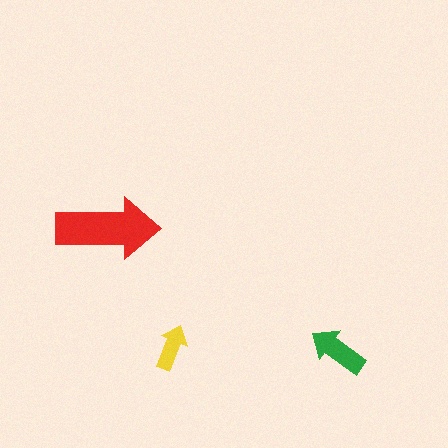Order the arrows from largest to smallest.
the red one, the green one, the yellow one.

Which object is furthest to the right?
The green arrow is rightmost.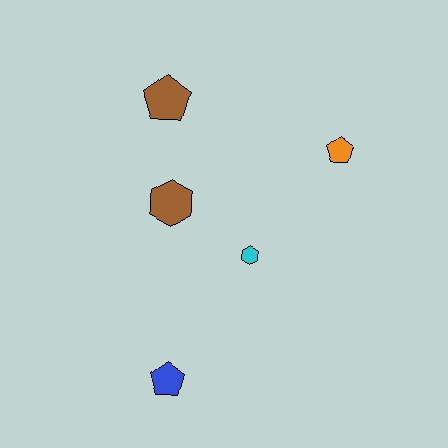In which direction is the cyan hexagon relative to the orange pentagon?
The cyan hexagon is below the orange pentagon.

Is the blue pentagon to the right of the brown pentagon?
Yes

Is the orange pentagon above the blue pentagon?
Yes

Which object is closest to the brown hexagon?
The cyan hexagon is closest to the brown hexagon.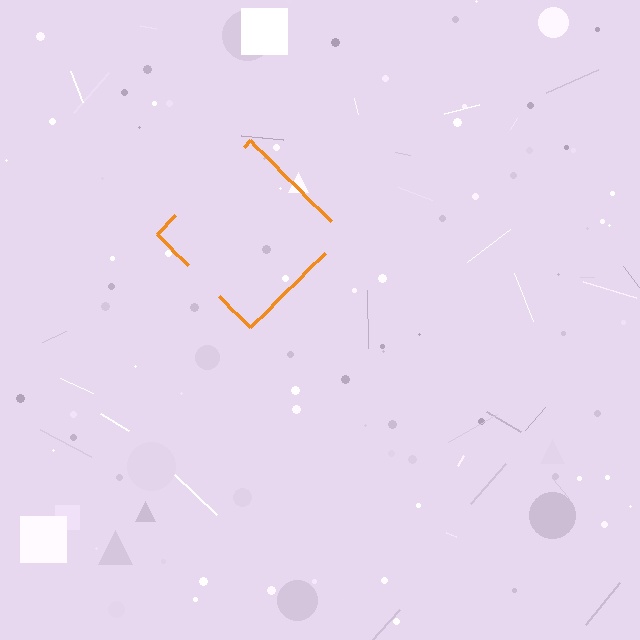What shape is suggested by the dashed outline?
The dashed outline suggests a diamond.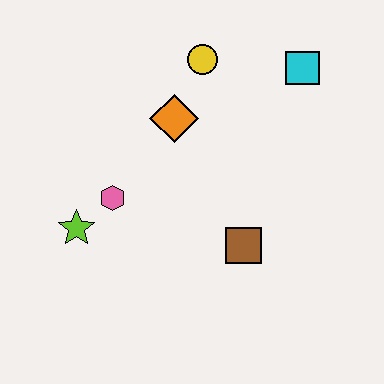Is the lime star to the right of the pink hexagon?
No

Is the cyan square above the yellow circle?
No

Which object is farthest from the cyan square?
The lime star is farthest from the cyan square.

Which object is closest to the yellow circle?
The orange diamond is closest to the yellow circle.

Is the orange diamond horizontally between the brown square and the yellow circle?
No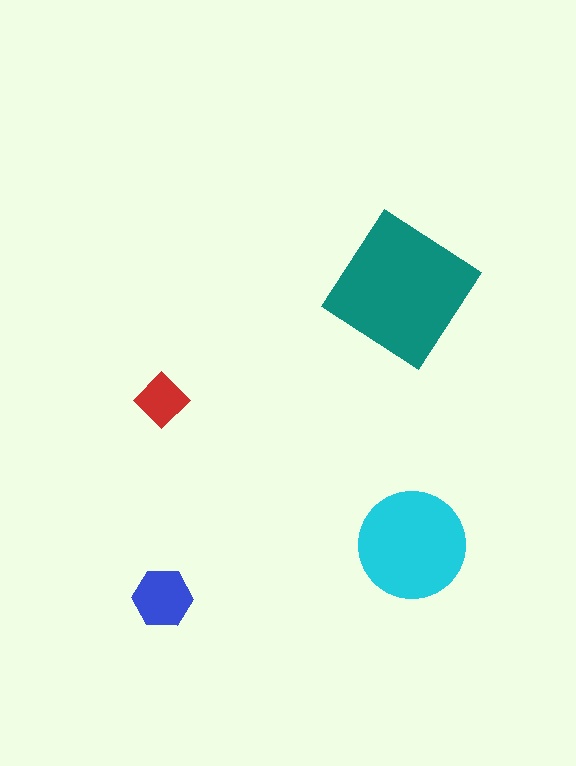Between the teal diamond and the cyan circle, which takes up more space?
The teal diamond.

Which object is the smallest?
The red diamond.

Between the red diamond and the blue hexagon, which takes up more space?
The blue hexagon.